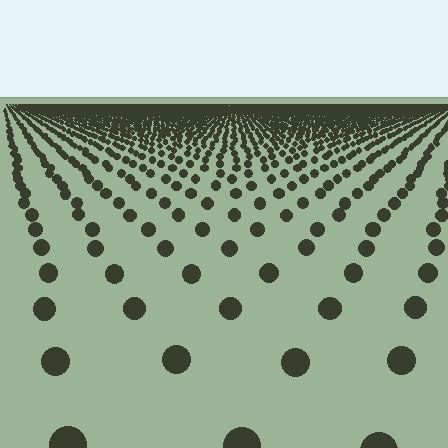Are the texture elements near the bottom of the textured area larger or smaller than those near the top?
Larger. Near the bottom, elements are closer to the viewer and appear at a bigger on-screen size.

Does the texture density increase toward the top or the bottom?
Density increases toward the top.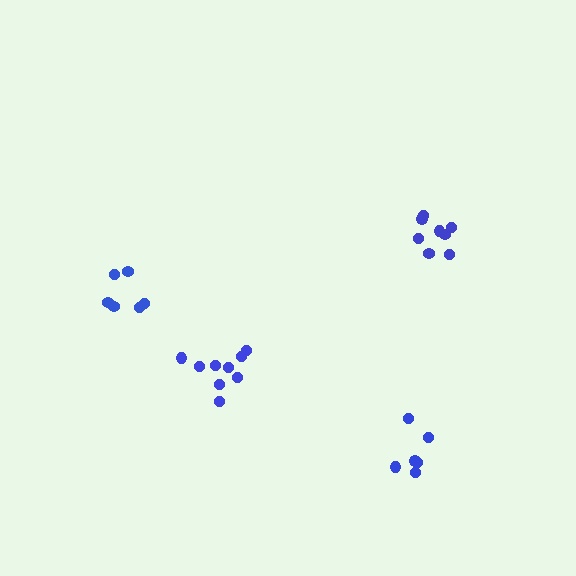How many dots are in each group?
Group 1: 6 dots, Group 2: 8 dots, Group 3: 9 dots, Group 4: 6 dots (29 total).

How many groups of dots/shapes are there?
There are 4 groups.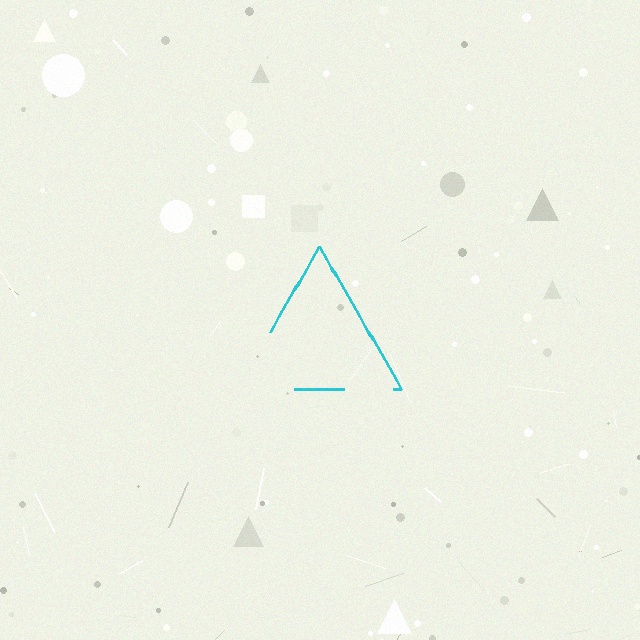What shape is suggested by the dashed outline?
The dashed outline suggests a triangle.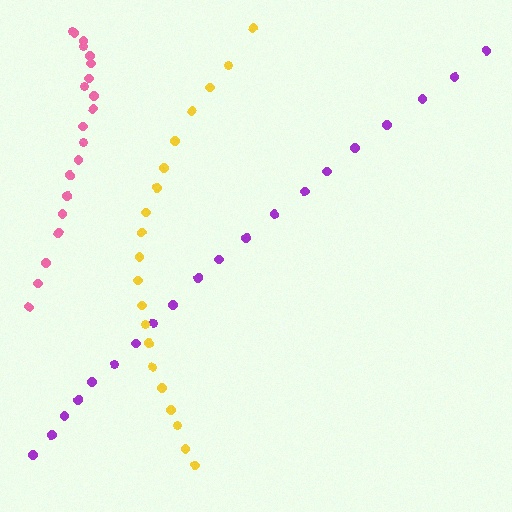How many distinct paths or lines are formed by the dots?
There are 3 distinct paths.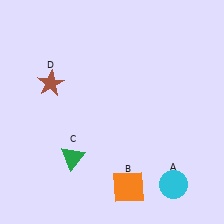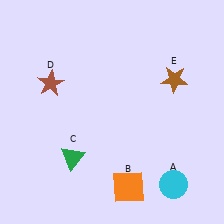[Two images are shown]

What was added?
A brown star (E) was added in Image 2.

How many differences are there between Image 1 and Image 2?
There is 1 difference between the two images.